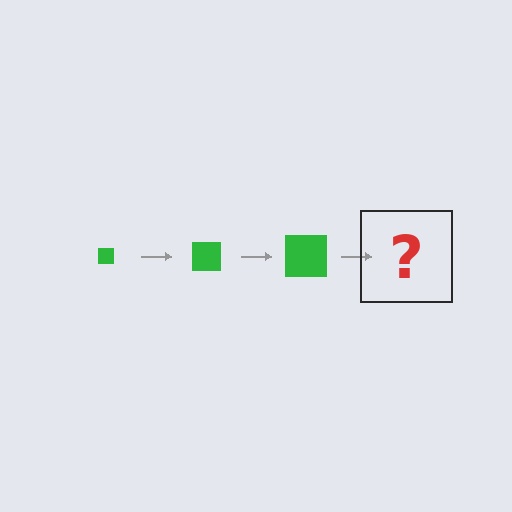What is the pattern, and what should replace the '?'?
The pattern is that the square gets progressively larger each step. The '?' should be a green square, larger than the previous one.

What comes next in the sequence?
The next element should be a green square, larger than the previous one.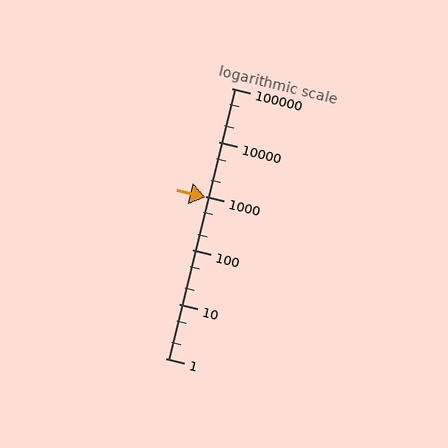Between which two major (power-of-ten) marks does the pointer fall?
The pointer is between 100 and 1000.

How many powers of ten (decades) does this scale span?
The scale spans 5 decades, from 1 to 100000.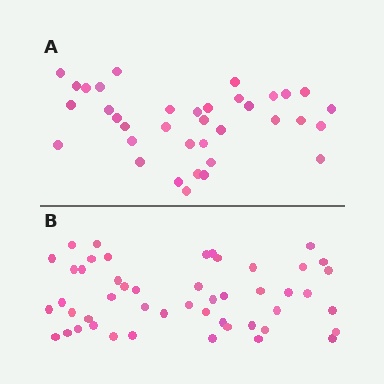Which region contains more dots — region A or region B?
Region B (the bottom region) has more dots.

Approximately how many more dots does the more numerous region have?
Region B has approximately 15 more dots than region A.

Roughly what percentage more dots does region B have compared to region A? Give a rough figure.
About 35% more.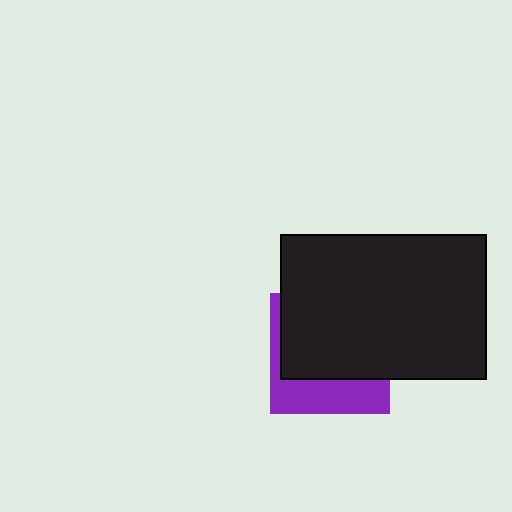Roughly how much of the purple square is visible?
A small part of it is visible (roughly 34%).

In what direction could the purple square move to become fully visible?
The purple square could move down. That would shift it out from behind the black rectangle entirely.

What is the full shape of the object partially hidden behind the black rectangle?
The partially hidden object is a purple square.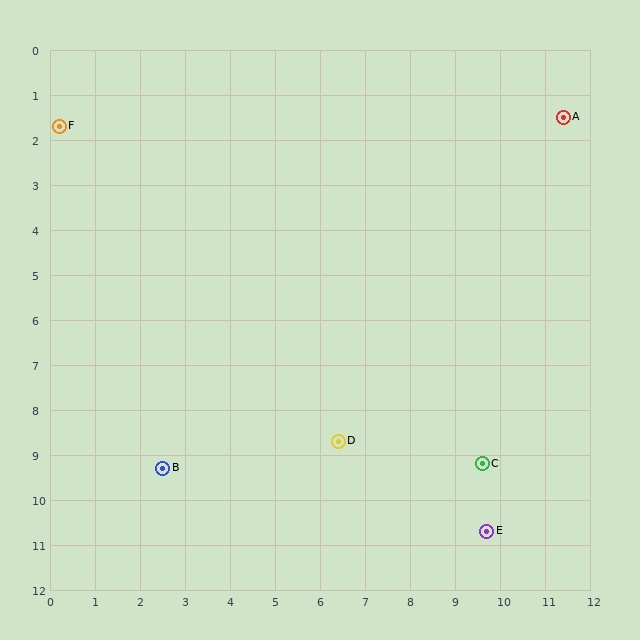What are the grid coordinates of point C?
Point C is at approximately (9.6, 9.2).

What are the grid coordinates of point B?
Point B is at approximately (2.5, 9.3).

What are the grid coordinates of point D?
Point D is at approximately (6.4, 8.7).